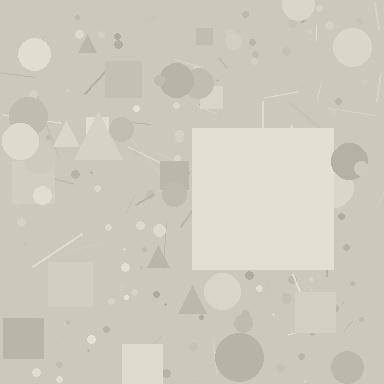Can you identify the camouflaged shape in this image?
The camouflaged shape is a square.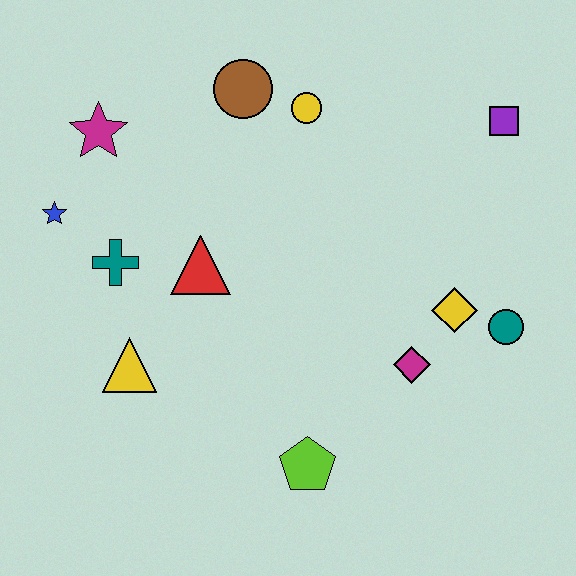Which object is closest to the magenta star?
The blue star is closest to the magenta star.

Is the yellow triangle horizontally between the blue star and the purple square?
Yes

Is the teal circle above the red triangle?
No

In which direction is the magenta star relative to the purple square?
The magenta star is to the left of the purple square.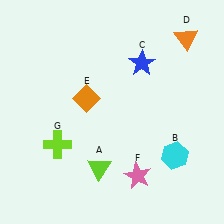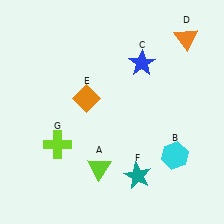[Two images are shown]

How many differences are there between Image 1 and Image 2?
There is 1 difference between the two images.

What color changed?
The star (F) changed from pink in Image 1 to teal in Image 2.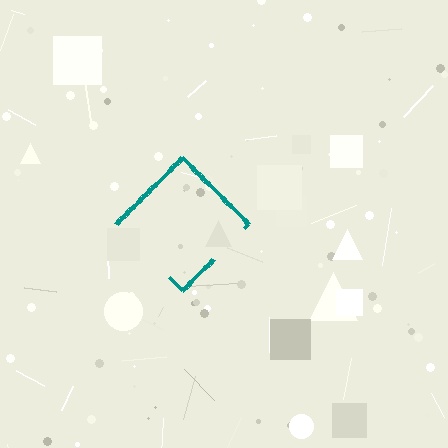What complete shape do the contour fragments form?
The contour fragments form a diamond.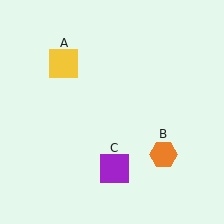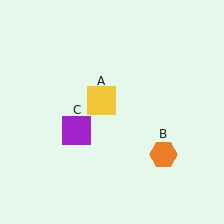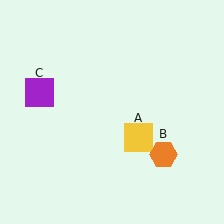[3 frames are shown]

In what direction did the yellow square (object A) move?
The yellow square (object A) moved down and to the right.